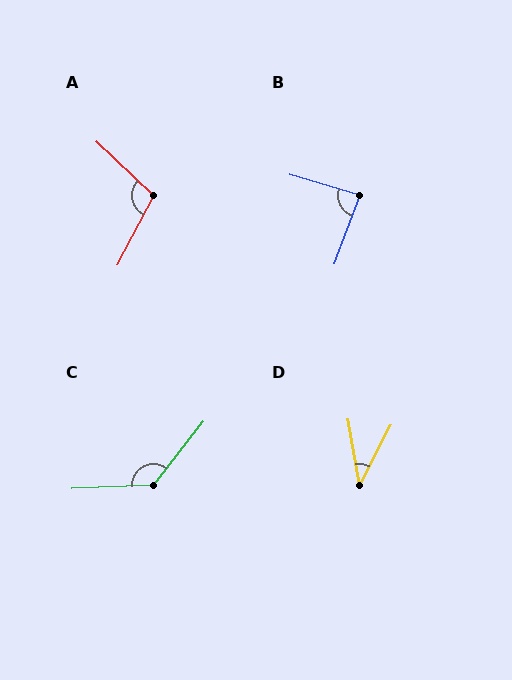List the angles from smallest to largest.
D (37°), B (86°), A (105°), C (131°).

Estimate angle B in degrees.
Approximately 86 degrees.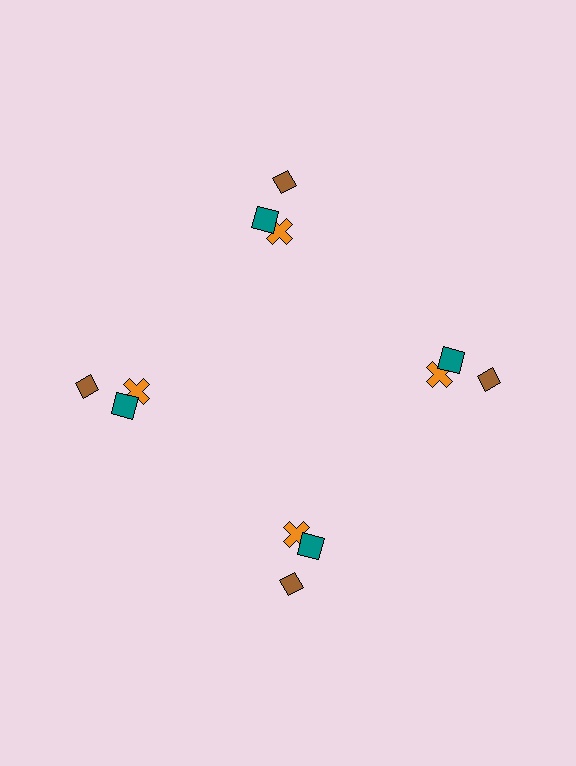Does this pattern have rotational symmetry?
Yes, this pattern has 4-fold rotational symmetry. It looks the same after rotating 90 degrees around the center.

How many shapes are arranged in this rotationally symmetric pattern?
There are 12 shapes, arranged in 4 groups of 3.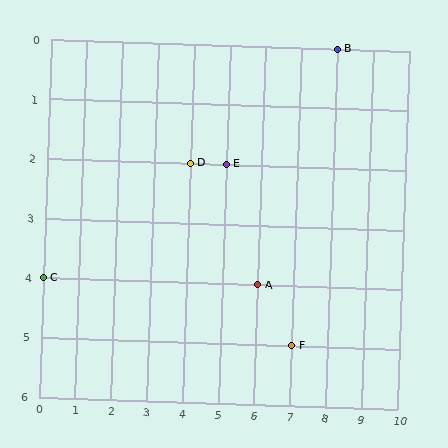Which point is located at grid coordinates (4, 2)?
Point D is at (4, 2).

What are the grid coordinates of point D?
Point D is at grid coordinates (4, 2).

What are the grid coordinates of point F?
Point F is at grid coordinates (7, 5).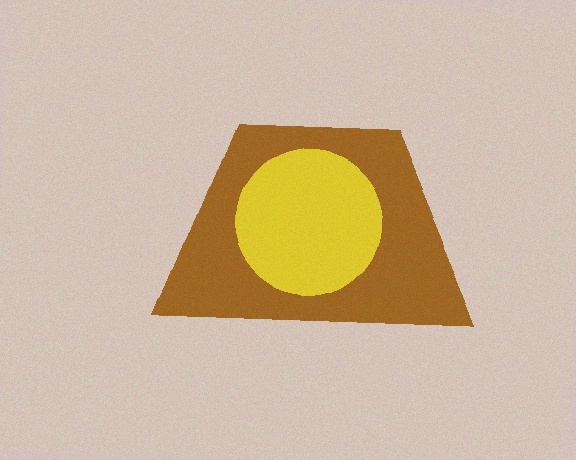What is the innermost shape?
The yellow circle.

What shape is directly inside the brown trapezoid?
The yellow circle.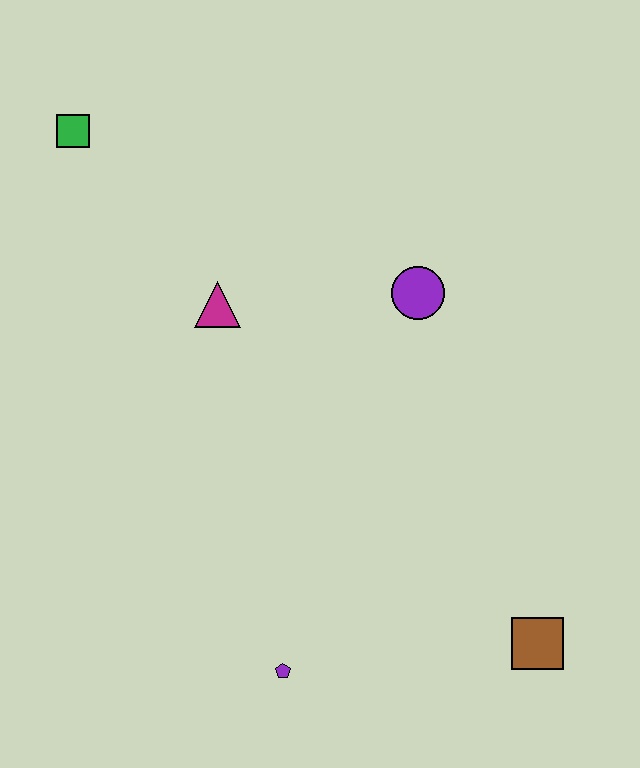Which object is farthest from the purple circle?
The purple pentagon is farthest from the purple circle.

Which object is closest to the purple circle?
The magenta triangle is closest to the purple circle.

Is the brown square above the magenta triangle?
No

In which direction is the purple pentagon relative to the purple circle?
The purple pentagon is below the purple circle.